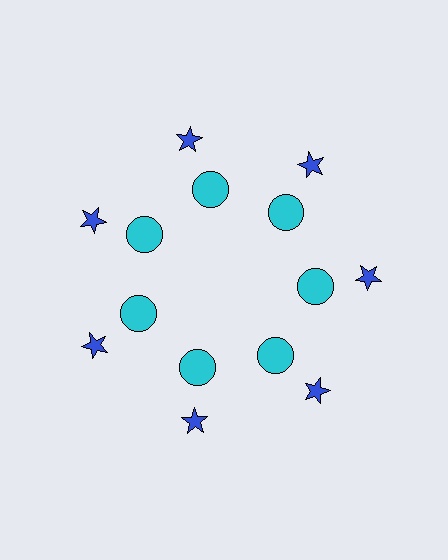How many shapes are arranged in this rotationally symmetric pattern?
There are 14 shapes, arranged in 7 groups of 2.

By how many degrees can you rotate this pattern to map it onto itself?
The pattern maps onto itself every 51 degrees of rotation.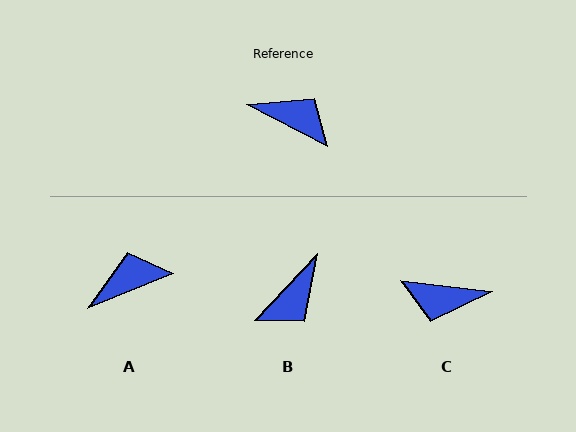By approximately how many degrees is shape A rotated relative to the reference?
Approximately 50 degrees counter-clockwise.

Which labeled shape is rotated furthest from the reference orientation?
C, about 159 degrees away.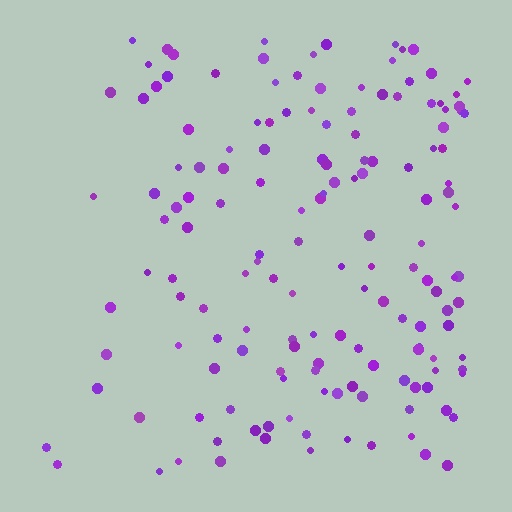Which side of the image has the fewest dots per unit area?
The left.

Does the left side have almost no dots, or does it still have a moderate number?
Still a moderate number, just noticeably fewer than the right.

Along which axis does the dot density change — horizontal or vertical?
Horizontal.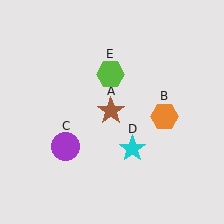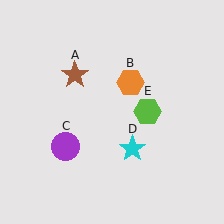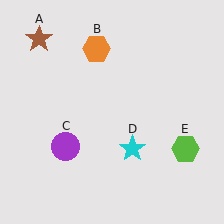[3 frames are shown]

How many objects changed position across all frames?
3 objects changed position: brown star (object A), orange hexagon (object B), lime hexagon (object E).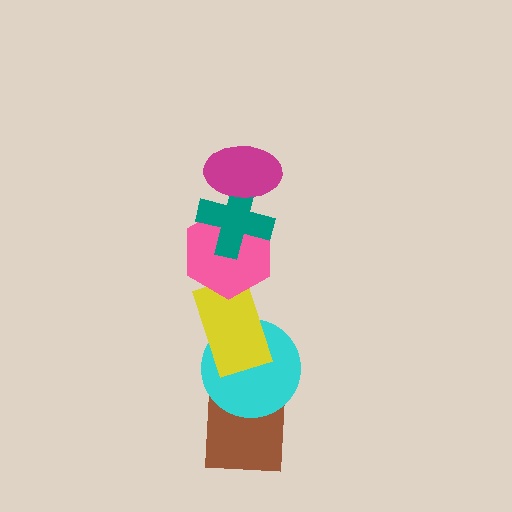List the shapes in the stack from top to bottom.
From top to bottom: the magenta ellipse, the teal cross, the pink hexagon, the yellow rectangle, the cyan circle, the brown square.